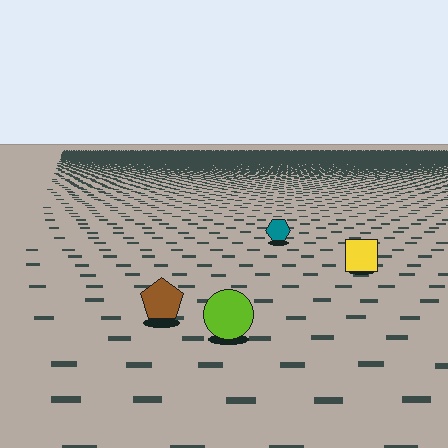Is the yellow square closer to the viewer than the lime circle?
No. The lime circle is closer — you can tell from the texture gradient: the ground texture is coarser near it.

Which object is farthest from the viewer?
The teal hexagon is farthest from the viewer. It appears smaller and the ground texture around it is denser.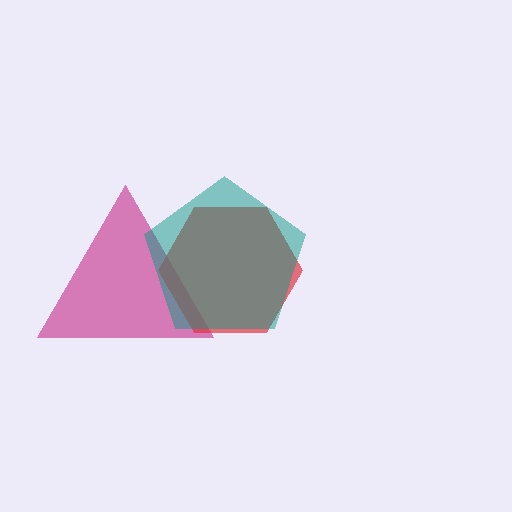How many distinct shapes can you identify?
There are 3 distinct shapes: a magenta triangle, a red hexagon, a teal pentagon.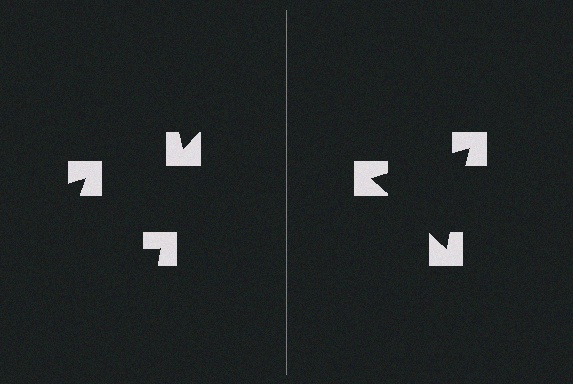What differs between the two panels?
The notched squares are positioned identically on both sides; only the wedge orientations differ. On the right they align to a triangle; on the left they are misaligned.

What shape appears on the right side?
An illusory triangle.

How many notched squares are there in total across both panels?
6 — 3 on each side.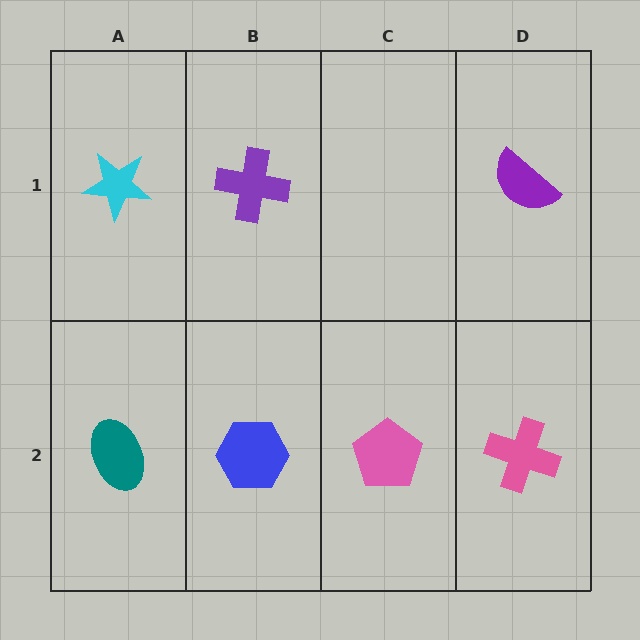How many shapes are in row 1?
3 shapes.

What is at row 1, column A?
A cyan star.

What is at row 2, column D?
A pink cross.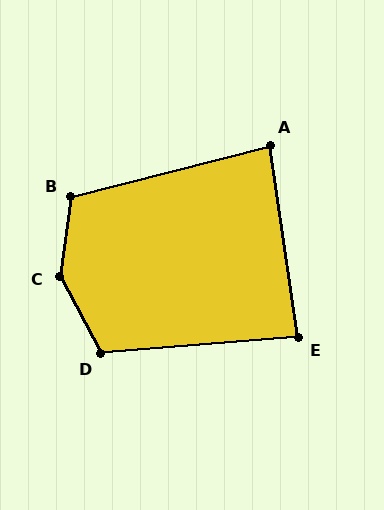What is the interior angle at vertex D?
Approximately 114 degrees (obtuse).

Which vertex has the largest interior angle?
C, at approximately 144 degrees.